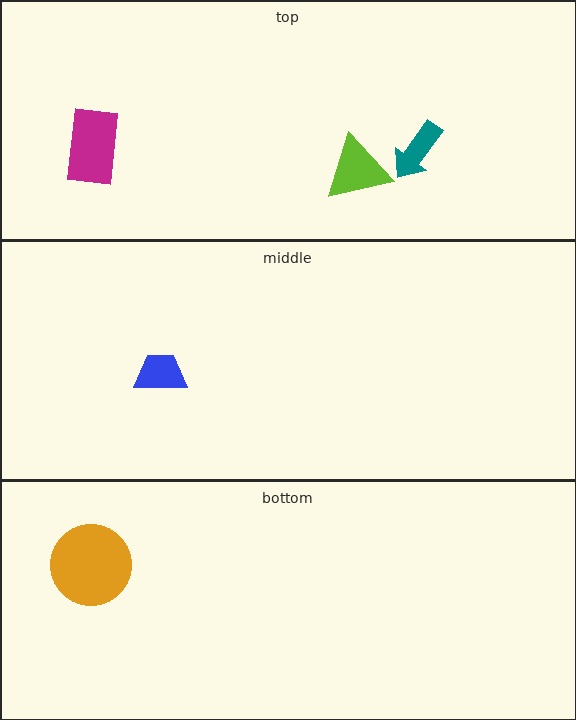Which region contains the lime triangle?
The top region.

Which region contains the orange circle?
The bottom region.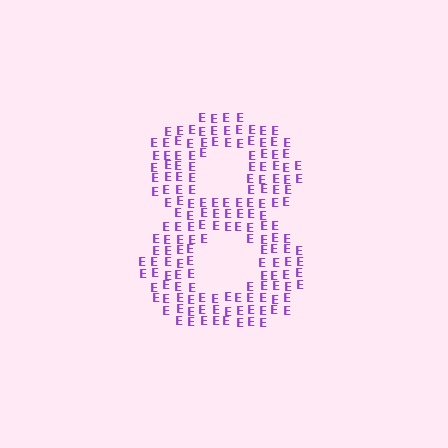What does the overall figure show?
The overall figure shows the digit 8.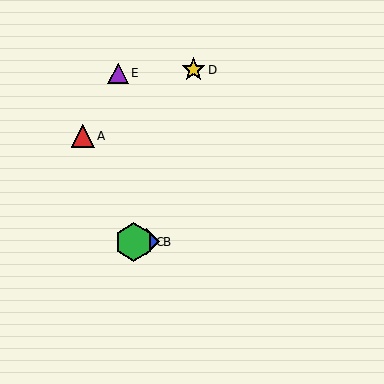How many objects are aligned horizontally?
2 objects (B, C) are aligned horizontally.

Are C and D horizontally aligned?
No, C is at y≈242 and D is at y≈70.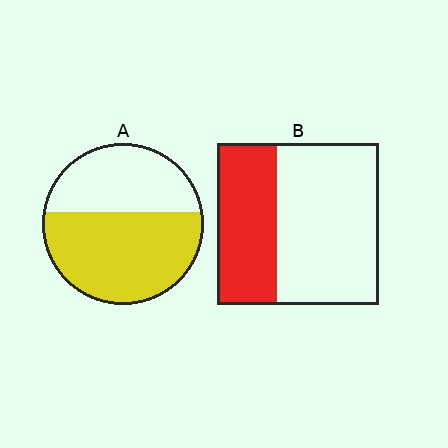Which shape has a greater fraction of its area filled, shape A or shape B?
Shape A.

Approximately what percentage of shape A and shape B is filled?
A is approximately 60% and B is approximately 35%.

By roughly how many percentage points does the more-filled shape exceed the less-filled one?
By roughly 20 percentage points (A over B).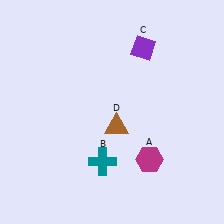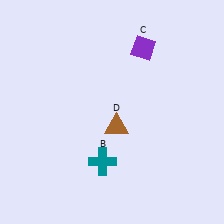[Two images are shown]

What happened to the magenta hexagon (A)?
The magenta hexagon (A) was removed in Image 2. It was in the bottom-right area of Image 1.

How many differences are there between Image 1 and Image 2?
There is 1 difference between the two images.